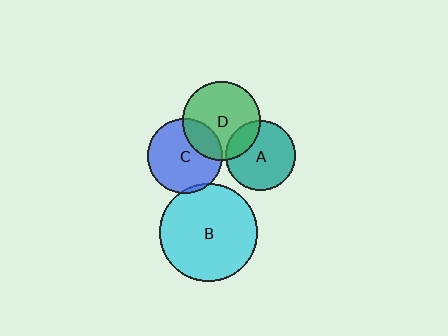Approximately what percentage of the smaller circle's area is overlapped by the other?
Approximately 20%.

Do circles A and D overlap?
Yes.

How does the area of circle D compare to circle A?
Approximately 1.3 times.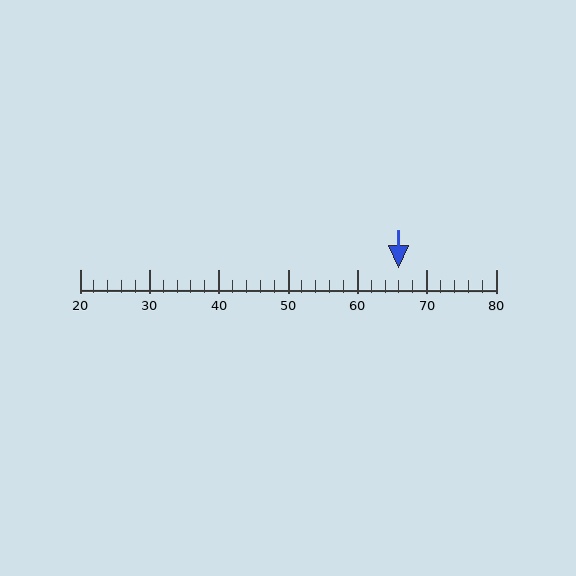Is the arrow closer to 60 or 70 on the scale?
The arrow is closer to 70.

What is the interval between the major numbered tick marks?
The major tick marks are spaced 10 units apart.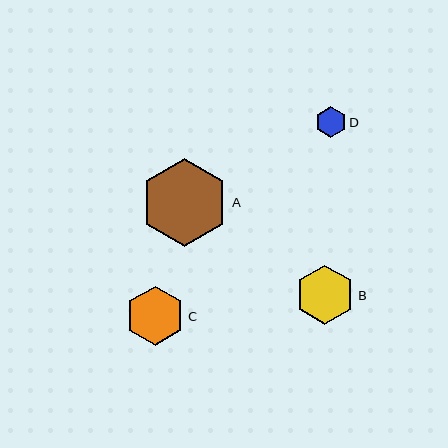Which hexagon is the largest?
Hexagon A is the largest with a size of approximately 88 pixels.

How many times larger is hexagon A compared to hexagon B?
Hexagon A is approximately 1.5 times the size of hexagon B.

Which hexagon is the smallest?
Hexagon D is the smallest with a size of approximately 31 pixels.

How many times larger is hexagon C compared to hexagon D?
Hexagon C is approximately 1.9 times the size of hexagon D.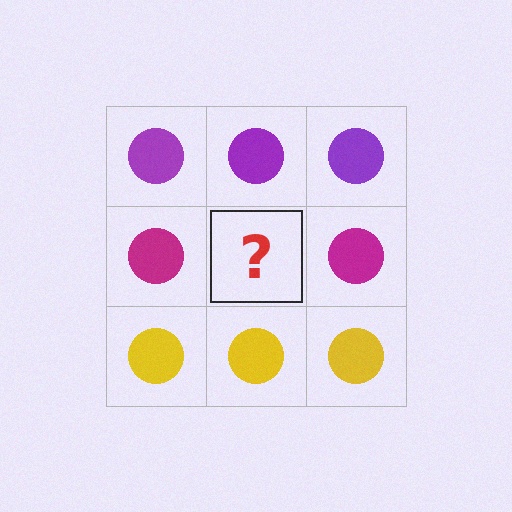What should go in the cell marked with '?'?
The missing cell should contain a magenta circle.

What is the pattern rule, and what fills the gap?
The rule is that each row has a consistent color. The gap should be filled with a magenta circle.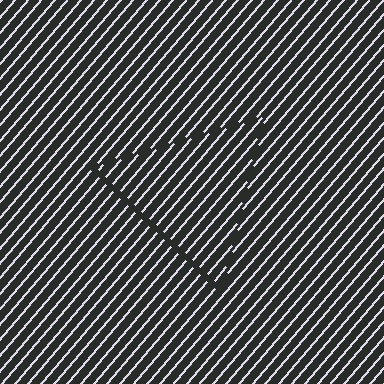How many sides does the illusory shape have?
3 sides — the line-ends trace a triangle.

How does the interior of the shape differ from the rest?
The interior of the shape contains the same grating, shifted by half a period — the contour is defined by the phase discontinuity where line-ends from the inner and outer gratings abut.